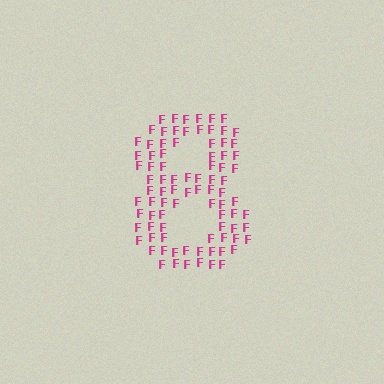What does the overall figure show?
The overall figure shows the digit 8.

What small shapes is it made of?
It is made of small letter F's.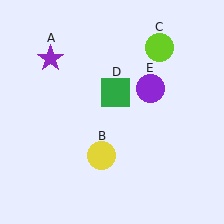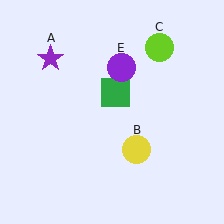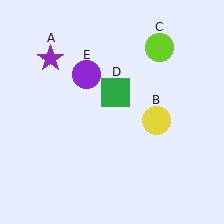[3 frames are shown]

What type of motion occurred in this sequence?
The yellow circle (object B), purple circle (object E) rotated counterclockwise around the center of the scene.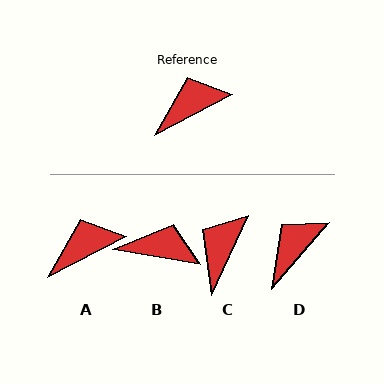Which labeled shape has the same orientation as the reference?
A.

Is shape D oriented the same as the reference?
No, it is off by about 22 degrees.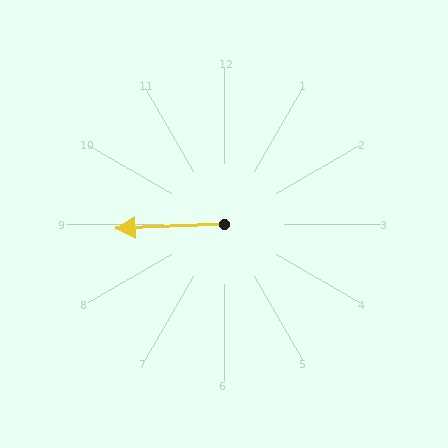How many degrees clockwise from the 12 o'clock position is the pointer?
Approximately 268 degrees.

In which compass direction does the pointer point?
West.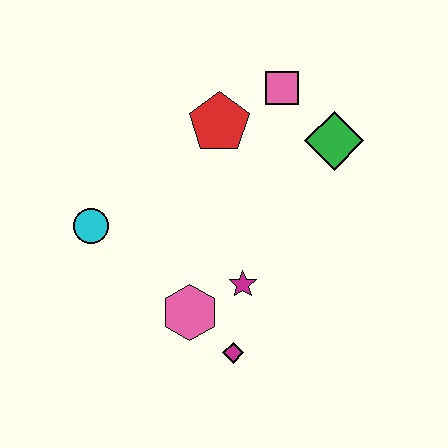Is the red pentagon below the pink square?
Yes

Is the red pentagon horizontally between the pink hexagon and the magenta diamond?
Yes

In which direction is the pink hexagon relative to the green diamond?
The pink hexagon is below the green diamond.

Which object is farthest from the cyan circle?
The green diamond is farthest from the cyan circle.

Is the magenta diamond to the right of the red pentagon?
Yes